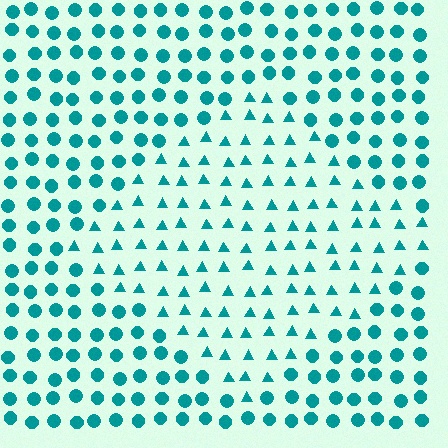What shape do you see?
I see a diamond.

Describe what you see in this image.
The image is filled with small teal elements arranged in a uniform grid. A diamond-shaped region contains triangles, while the surrounding area contains circles. The boundary is defined purely by the change in element shape.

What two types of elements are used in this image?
The image uses triangles inside the diamond region and circles outside it.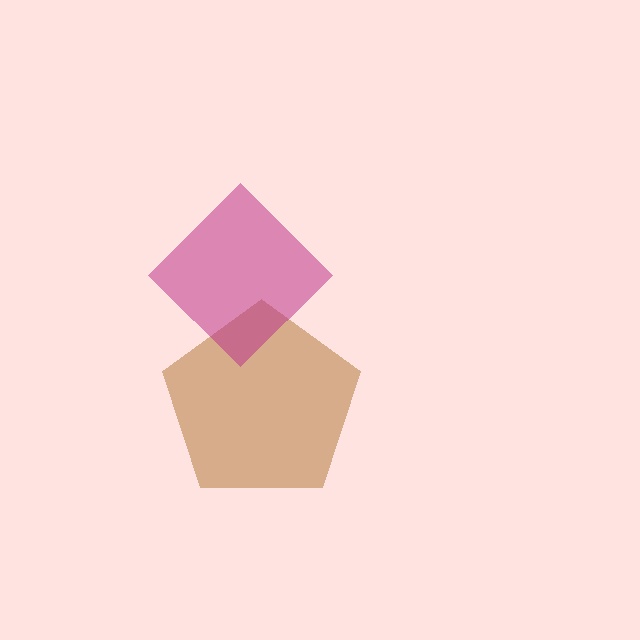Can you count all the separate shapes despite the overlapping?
Yes, there are 2 separate shapes.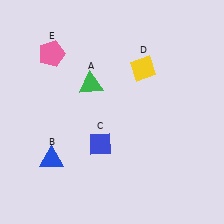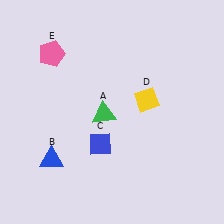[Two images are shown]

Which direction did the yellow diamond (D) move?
The yellow diamond (D) moved down.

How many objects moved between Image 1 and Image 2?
2 objects moved between the two images.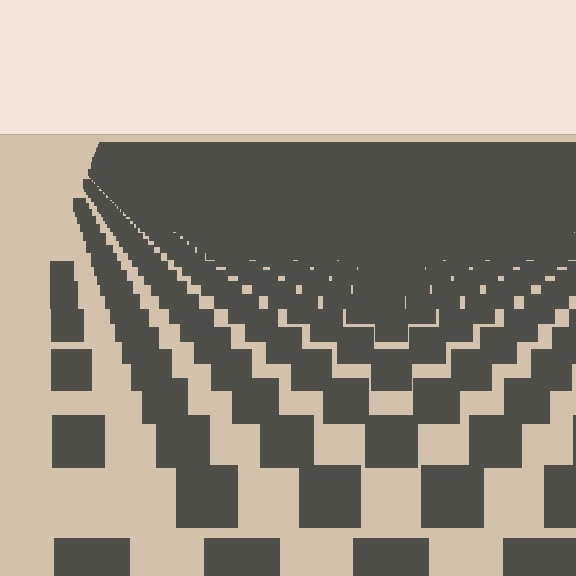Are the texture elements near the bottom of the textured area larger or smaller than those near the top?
Larger. Near the bottom, elements are closer to the viewer and appear at a bigger on-screen size.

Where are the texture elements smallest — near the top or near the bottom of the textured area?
Near the top.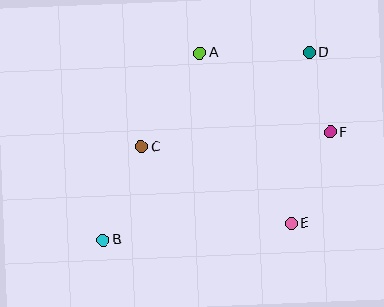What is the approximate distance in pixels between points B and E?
The distance between B and E is approximately 189 pixels.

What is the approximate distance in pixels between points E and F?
The distance between E and F is approximately 100 pixels.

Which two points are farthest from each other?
Points B and D are farthest from each other.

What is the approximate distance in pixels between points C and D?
The distance between C and D is approximately 192 pixels.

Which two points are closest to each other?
Points D and F are closest to each other.